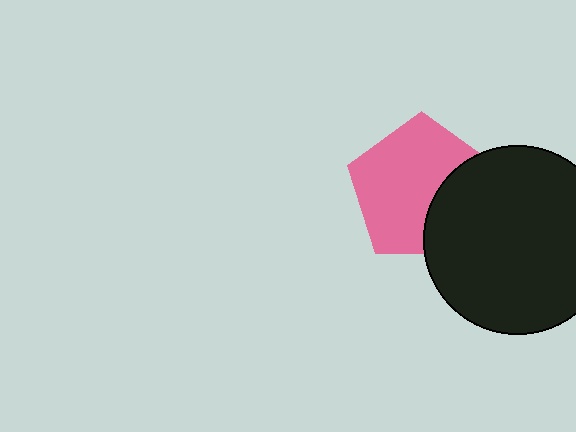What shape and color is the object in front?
The object in front is a black circle.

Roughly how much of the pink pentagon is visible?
Most of it is visible (roughly 68%).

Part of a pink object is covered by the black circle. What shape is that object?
It is a pentagon.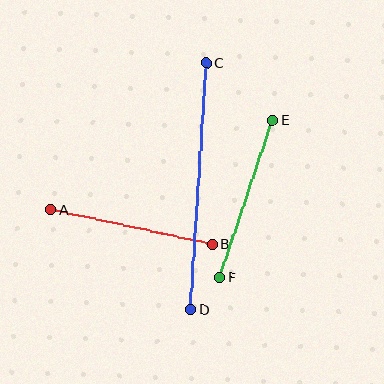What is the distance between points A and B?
The distance is approximately 165 pixels.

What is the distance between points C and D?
The distance is approximately 247 pixels.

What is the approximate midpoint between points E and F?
The midpoint is at approximately (246, 199) pixels.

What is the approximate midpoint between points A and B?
The midpoint is at approximately (132, 227) pixels.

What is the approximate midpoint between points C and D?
The midpoint is at approximately (198, 186) pixels.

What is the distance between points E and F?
The distance is approximately 166 pixels.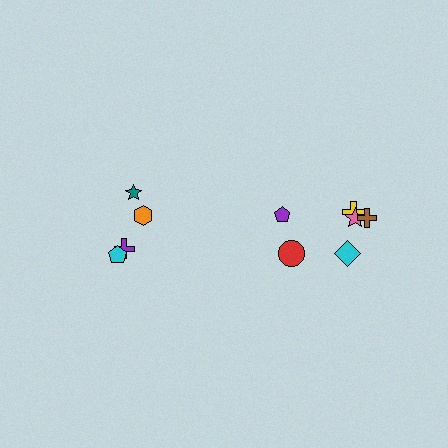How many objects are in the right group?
There are 6 objects.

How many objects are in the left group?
There are 4 objects.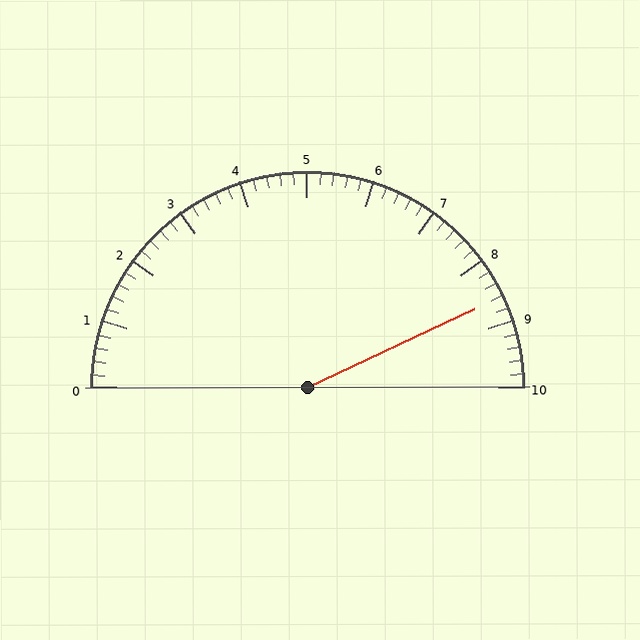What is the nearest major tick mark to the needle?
The nearest major tick mark is 9.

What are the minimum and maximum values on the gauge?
The gauge ranges from 0 to 10.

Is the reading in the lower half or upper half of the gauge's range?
The reading is in the upper half of the range (0 to 10).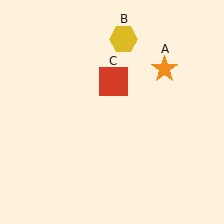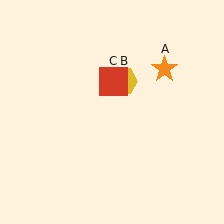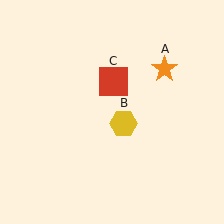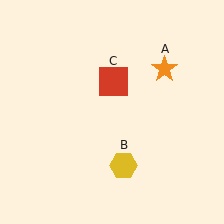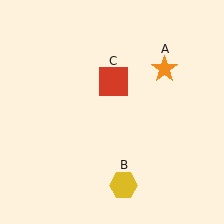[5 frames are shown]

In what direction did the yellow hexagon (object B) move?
The yellow hexagon (object B) moved down.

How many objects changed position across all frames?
1 object changed position: yellow hexagon (object B).